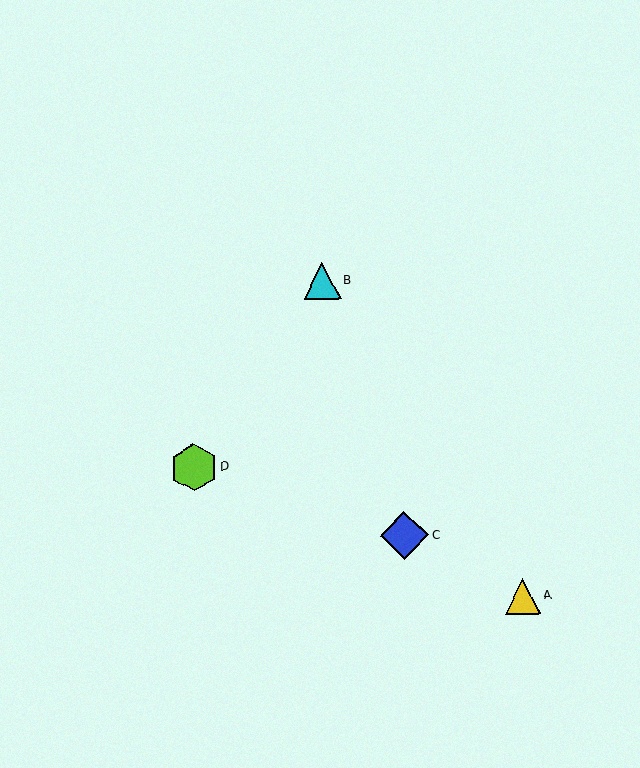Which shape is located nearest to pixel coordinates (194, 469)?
The lime hexagon (labeled D) at (194, 468) is nearest to that location.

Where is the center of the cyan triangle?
The center of the cyan triangle is at (322, 281).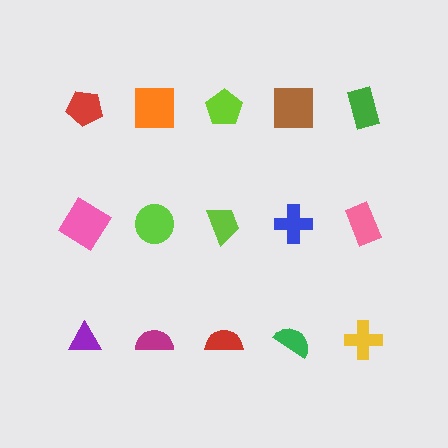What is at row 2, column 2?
A lime circle.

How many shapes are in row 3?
5 shapes.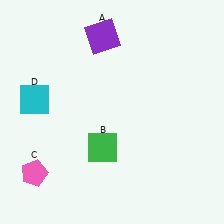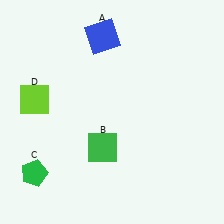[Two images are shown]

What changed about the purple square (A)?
In Image 1, A is purple. In Image 2, it changed to blue.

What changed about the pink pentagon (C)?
In Image 1, C is pink. In Image 2, it changed to green.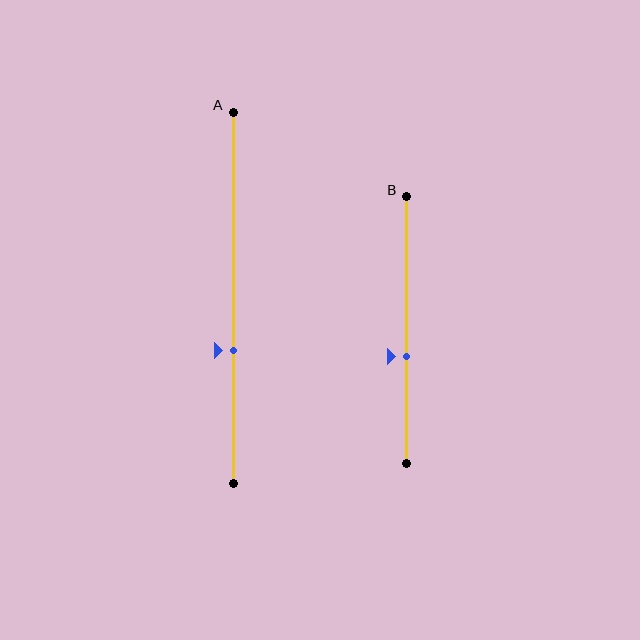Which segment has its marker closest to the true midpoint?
Segment B has its marker closest to the true midpoint.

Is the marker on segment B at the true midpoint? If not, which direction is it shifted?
No, the marker on segment B is shifted downward by about 10% of the segment length.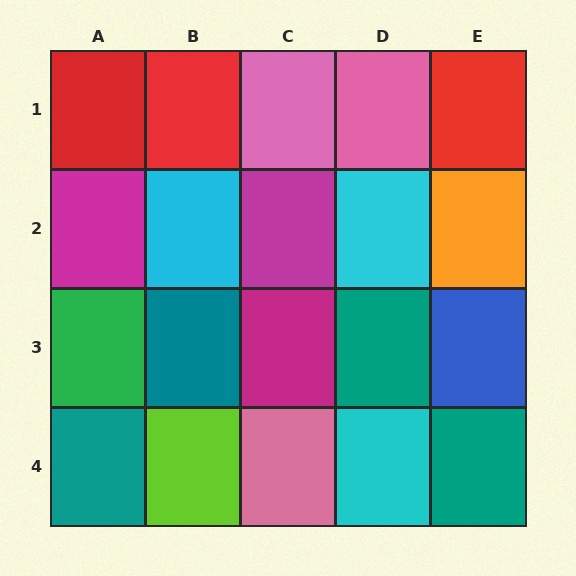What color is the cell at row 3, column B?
Teal.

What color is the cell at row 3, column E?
Blue.